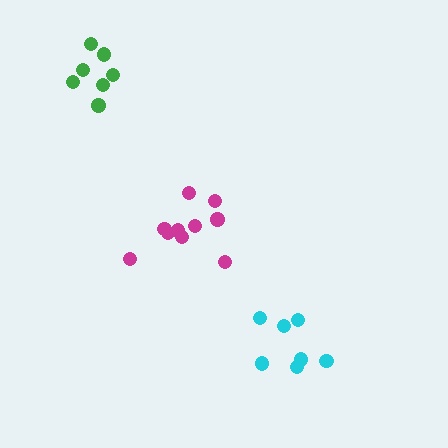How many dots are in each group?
Group 1: 10 dots, Group 2: 7 dots, Group 3: 7 dots (24 total).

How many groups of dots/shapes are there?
There are 3 groups.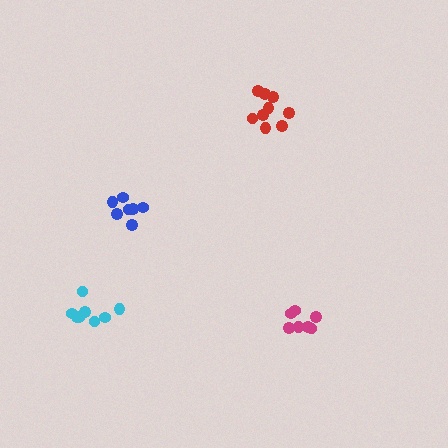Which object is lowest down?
The cyan cluster is bottommost.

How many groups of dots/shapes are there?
There are 4 groups.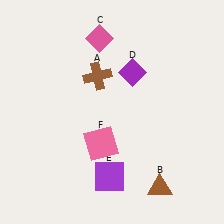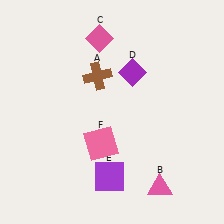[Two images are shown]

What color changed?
The triangle (B) changed from brown in Image 1 to pink in Image 2.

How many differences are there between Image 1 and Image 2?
There is 1 difference between the two images.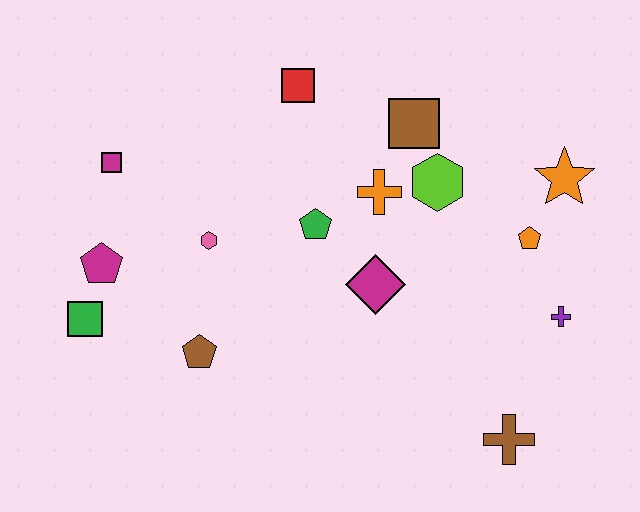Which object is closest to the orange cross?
The lime hexagon is closest to the orange cross.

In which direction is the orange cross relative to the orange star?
The orange cross is to the left of the orange star.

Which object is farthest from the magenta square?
The brown cross is farthest from the magenta square.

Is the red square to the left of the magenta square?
No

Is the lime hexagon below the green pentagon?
No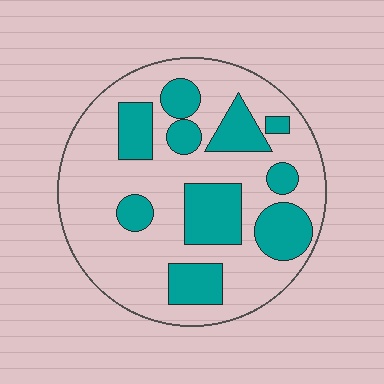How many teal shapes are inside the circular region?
10.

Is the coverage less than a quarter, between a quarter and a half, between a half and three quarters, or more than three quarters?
Between a quarter and a half.